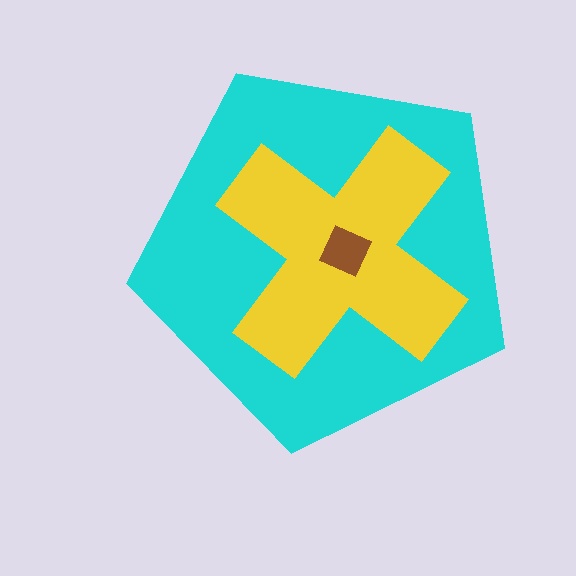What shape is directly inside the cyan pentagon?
The yellow cross.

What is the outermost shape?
The cyan pentagon.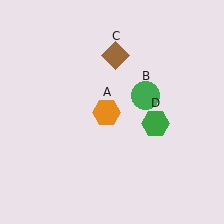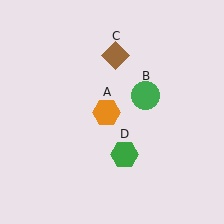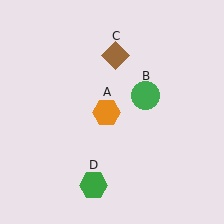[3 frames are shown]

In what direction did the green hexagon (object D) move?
The green hexagon (object D) moved down and to the left.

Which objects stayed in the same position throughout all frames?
Orange hexagon (object A) and green circle (object B) and brown diamond (object C) remained stationary.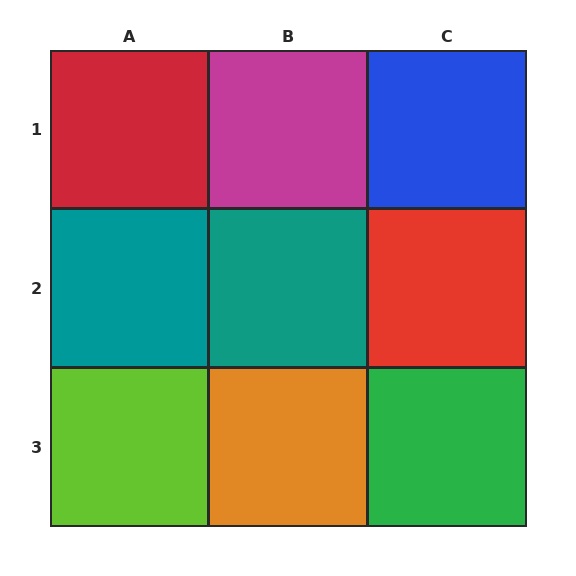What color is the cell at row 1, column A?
Red.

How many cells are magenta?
1 cell is magenta.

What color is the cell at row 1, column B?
Magenta.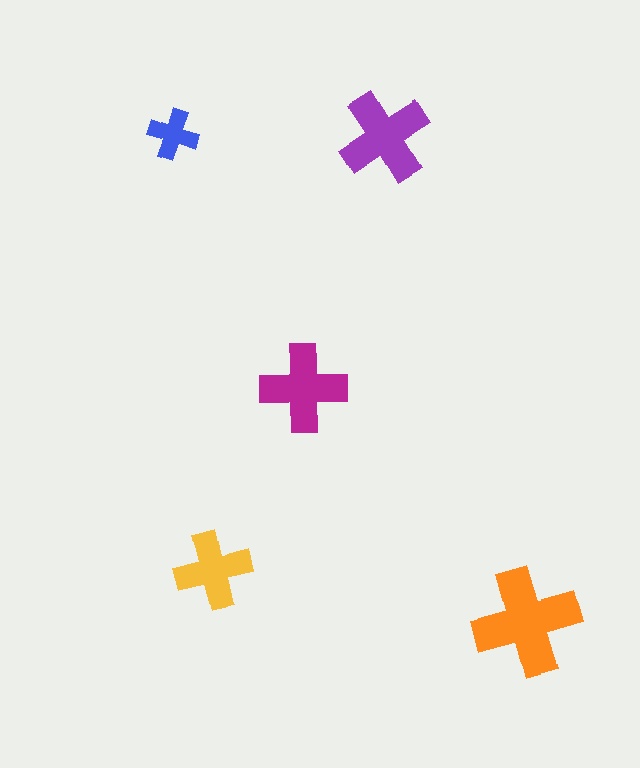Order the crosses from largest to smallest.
the orange one, the purple one, the magenta one, the yellow one, the blue one.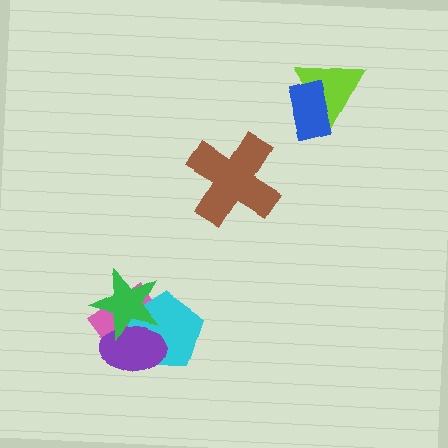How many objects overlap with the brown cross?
0 objects overlap with the brown cross.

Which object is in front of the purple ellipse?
The green star is in front of the purple ellipse.